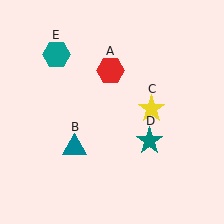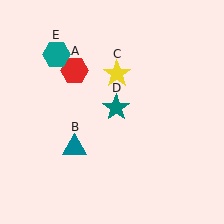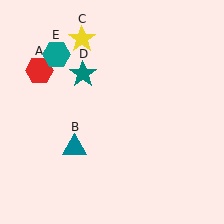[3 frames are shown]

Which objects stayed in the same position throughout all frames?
Teal triangle (object B) and teal hexagon (object E) remained stationary.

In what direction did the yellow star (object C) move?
The yellow star (object C) moved up and to the left.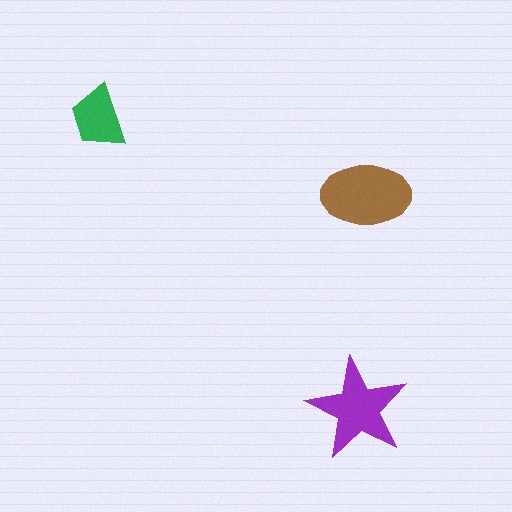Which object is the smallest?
The green trapezoid.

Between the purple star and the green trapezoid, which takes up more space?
The purple star.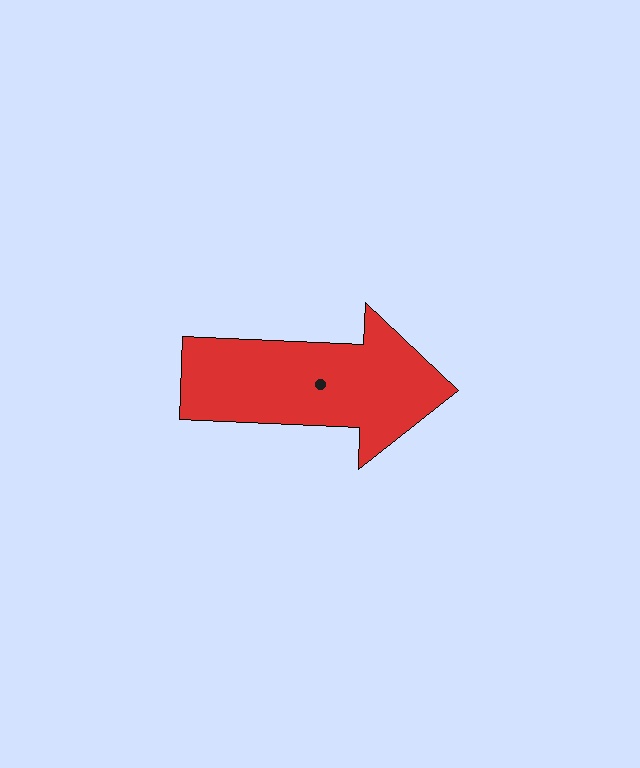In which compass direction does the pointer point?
East.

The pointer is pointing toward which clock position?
Roughly 3 o'clock.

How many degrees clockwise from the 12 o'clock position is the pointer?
Approximately 92 degrees.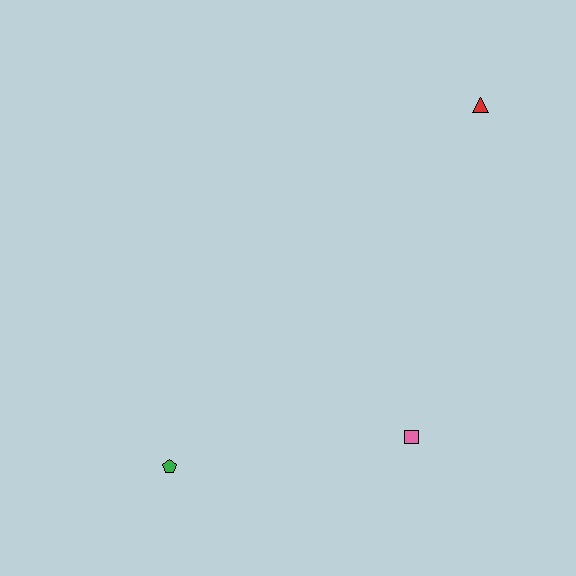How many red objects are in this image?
There is 1 red object.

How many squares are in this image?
There is 1 square.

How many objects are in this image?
There are 3 objects.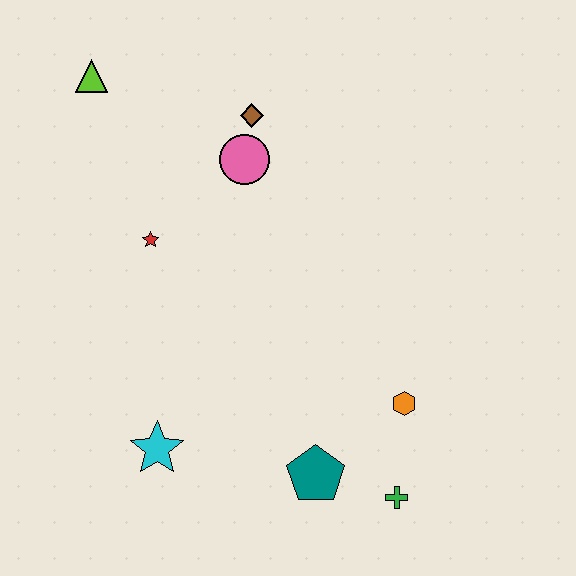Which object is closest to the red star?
The pink circle is closest to the red star.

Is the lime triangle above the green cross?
Yes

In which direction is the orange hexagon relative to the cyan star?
The orange hexagon is to the right of the cyan star.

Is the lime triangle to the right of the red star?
No